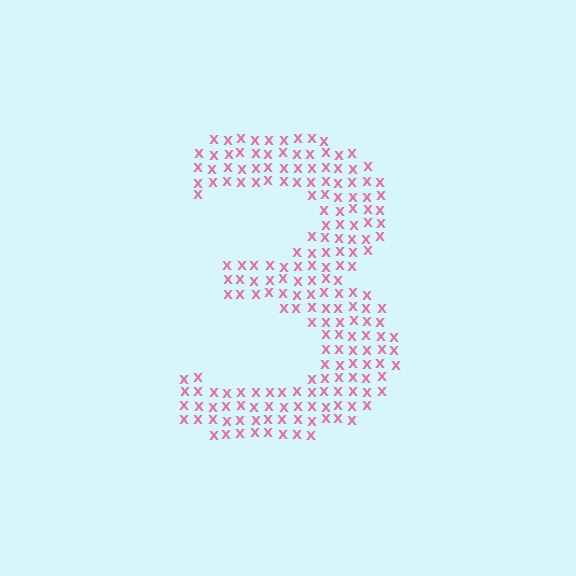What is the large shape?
The large shape is the digit 3.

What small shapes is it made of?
It is made of small letter X's.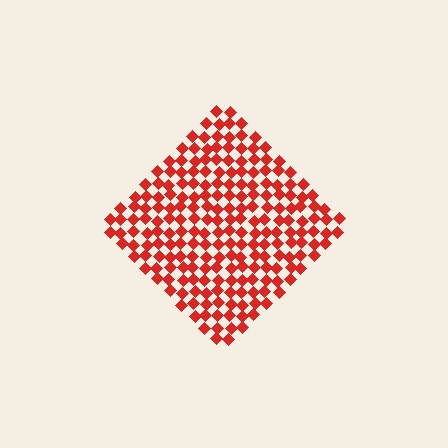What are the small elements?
The small elements are diamonds.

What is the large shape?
The large shape is a diamond.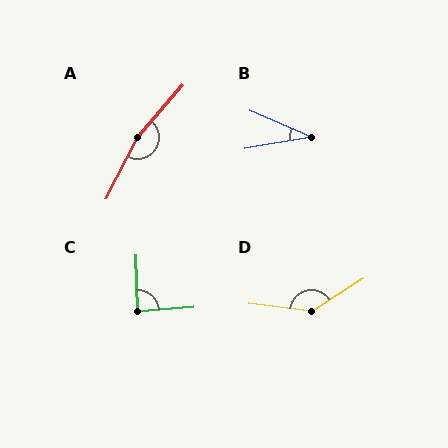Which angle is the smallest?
B, at approximately 33 degrees.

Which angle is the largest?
A, at approximately 167 degrees.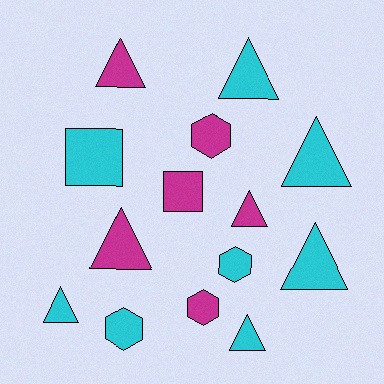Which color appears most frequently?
Cyan, with 8 objects.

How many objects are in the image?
There are 14 objects.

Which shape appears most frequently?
Triangle, with 8 objects.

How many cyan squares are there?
There is 1 cyan square.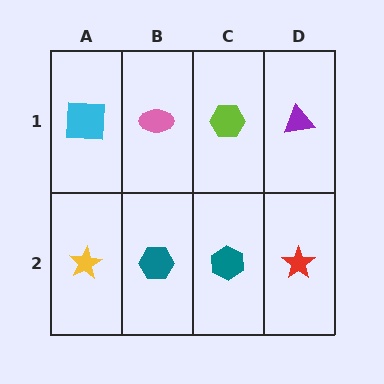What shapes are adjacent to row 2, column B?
A pink ellipse (row 1, column B), a yellow star (row 2, column A), a teal hexagon (row 2, column C).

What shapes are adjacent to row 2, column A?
A cyan square (row 1, column A), a teal hexagon (row 2, column B).